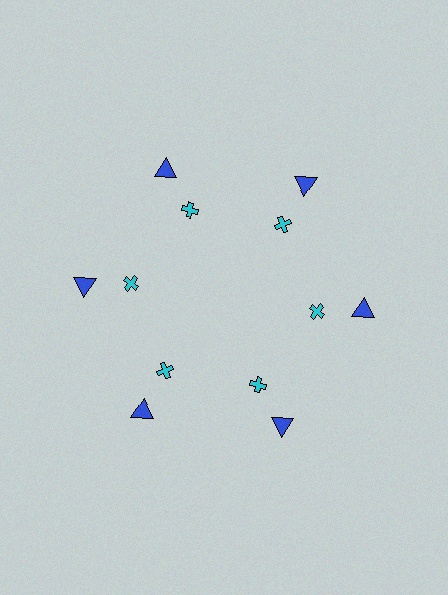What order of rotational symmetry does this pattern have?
This pattern has 6-fold rotational symmetry.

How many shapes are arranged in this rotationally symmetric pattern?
There are 12 shapes, arranged in 6 groups of 2.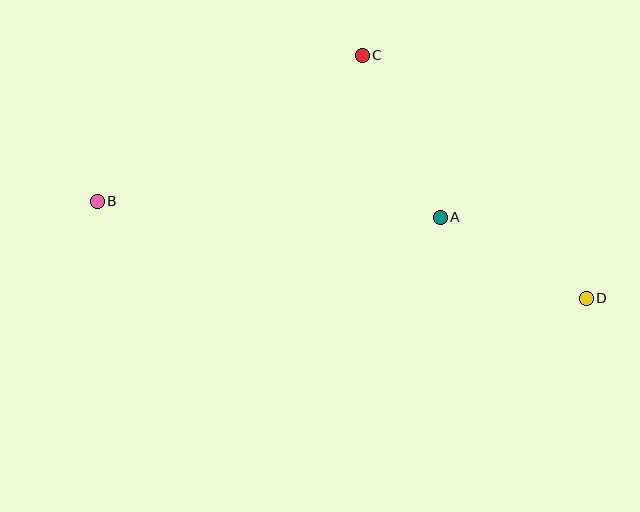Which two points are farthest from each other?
Points B and D are farthest from each other.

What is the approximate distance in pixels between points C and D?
The distance between C and D is approximately 331 pixels.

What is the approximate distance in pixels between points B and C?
The distance between B and C is approximately 302 pixels.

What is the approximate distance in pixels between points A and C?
The distance between A and C is approximately 180 pixels.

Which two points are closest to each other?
Points A and D are closest to each other.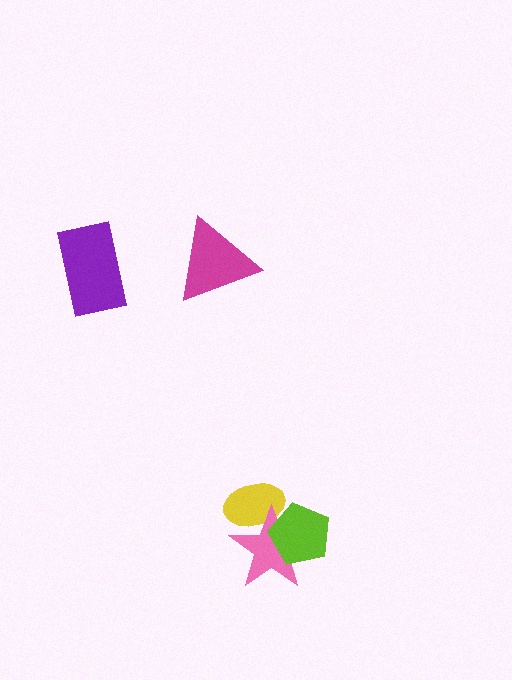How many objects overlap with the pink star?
2 objects overlap with the pink star.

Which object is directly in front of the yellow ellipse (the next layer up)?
The pink star is directly in front of the yellow ellipse.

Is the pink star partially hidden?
Yes, it is partially covered by another shape.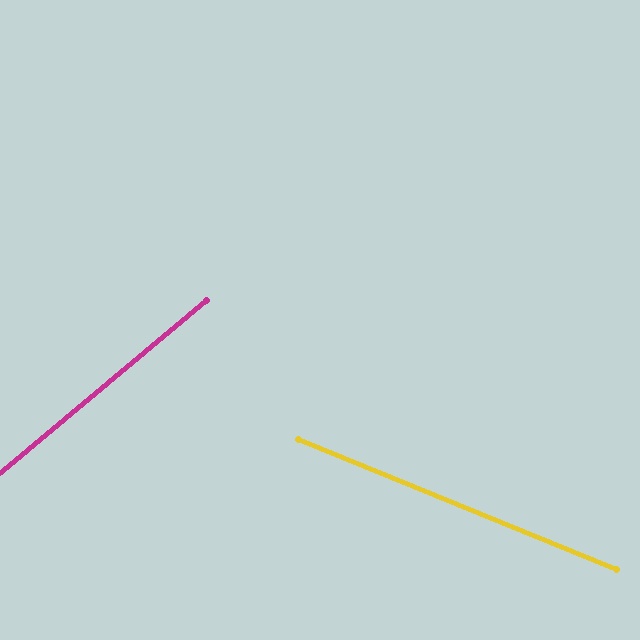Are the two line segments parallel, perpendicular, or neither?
Neither parallel nor perpendicular — they differ by about 62°.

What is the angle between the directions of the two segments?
Approximately 62 degrees.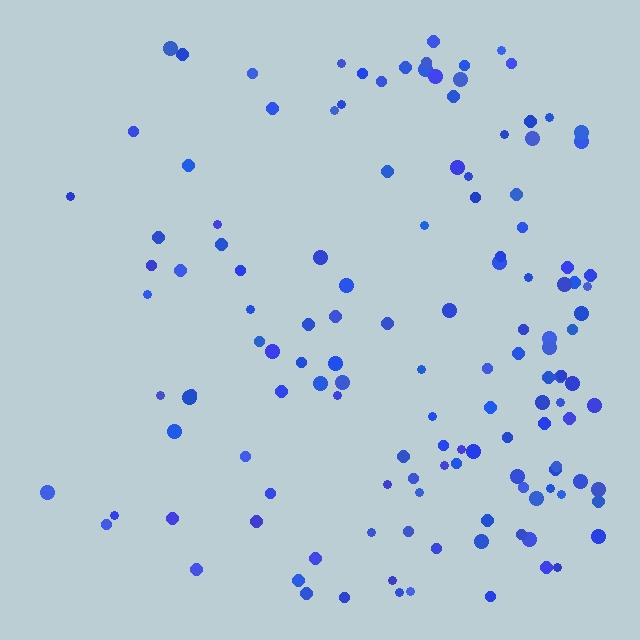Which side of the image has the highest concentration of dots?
The right.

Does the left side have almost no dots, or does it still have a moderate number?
Still a moderate number, just noticeably fewer than the right.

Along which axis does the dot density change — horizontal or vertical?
Horizontal.